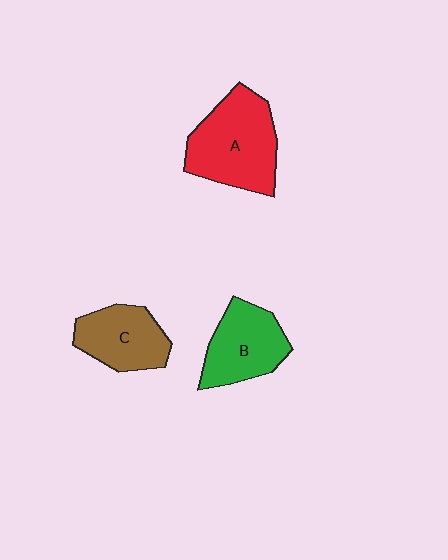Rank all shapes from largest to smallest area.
From largest to smallest: A (red), B (green), C (brown).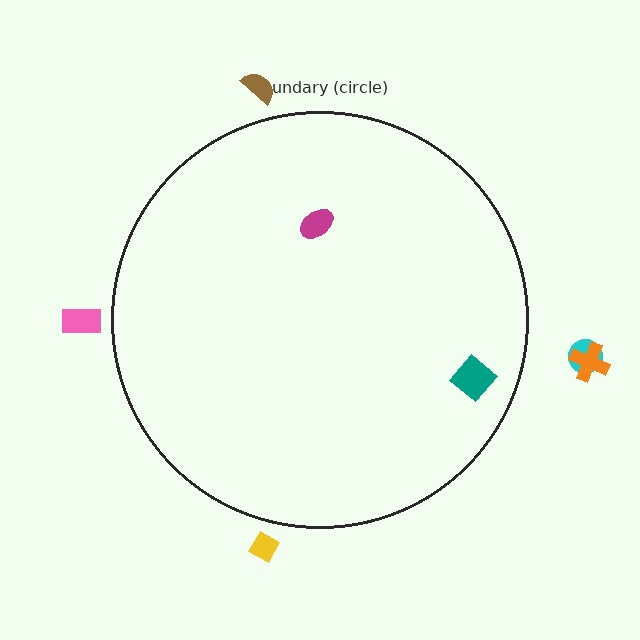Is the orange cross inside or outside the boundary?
Outside.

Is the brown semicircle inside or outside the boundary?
Outside.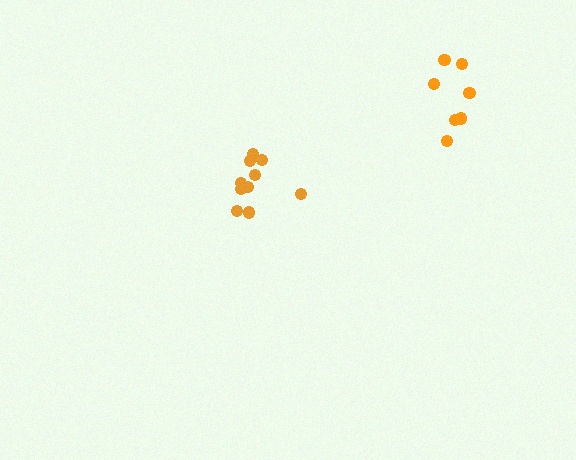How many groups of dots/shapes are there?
There are 2 groups.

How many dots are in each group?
Group 1: 10 dots, Group 2: 7 dots (17 total).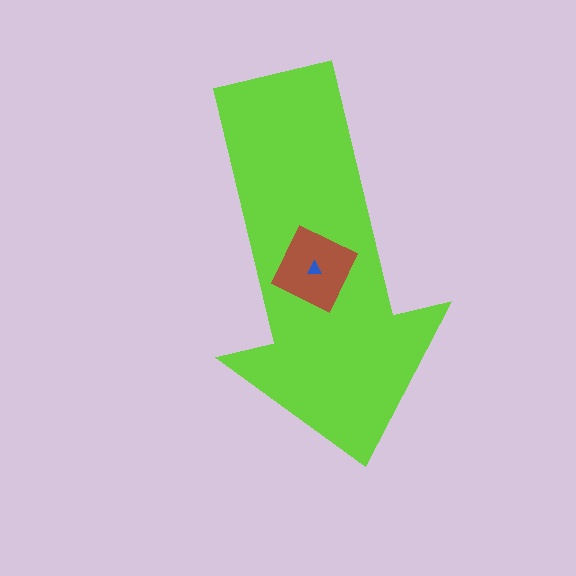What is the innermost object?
The blue triangle.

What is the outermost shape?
The lime arrow.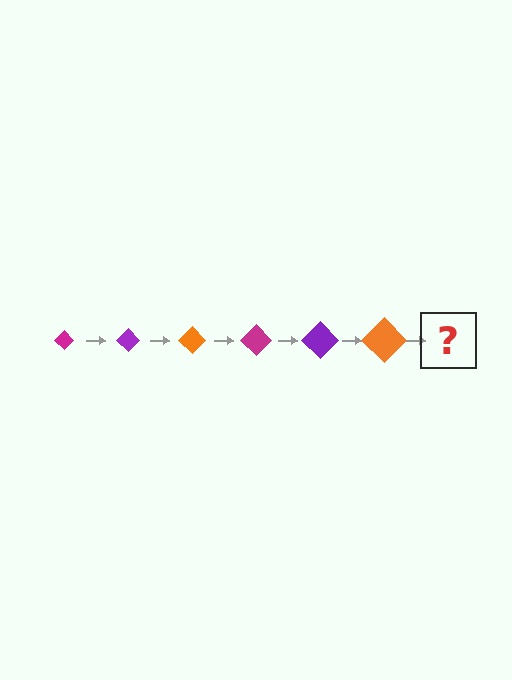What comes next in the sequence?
The next element should be a magenta diamond, larger than the previous one.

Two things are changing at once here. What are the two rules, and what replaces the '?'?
The two rules are that the diamond grows larger each step and the color cycles through magenta, purple, and orange. The '?' should be a magenta diamond, larger than the previous one.